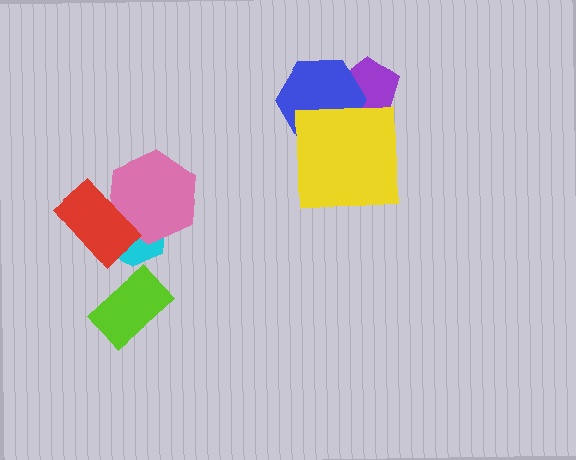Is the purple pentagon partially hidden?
Yes, it is partially covered by another shape.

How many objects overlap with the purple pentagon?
1 object overlaps with the purple pentagon.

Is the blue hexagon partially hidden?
Yes, it is partially covered by another shape.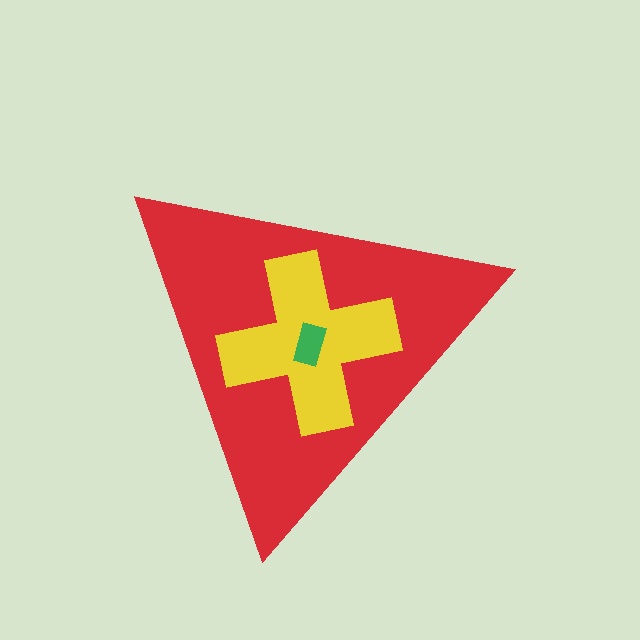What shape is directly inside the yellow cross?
The green rectangle.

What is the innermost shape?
The green rectangle.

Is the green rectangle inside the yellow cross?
Yes.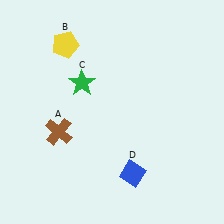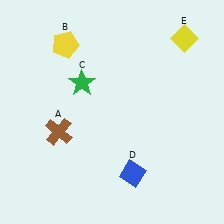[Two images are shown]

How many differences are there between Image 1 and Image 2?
There is 1 difference between the two images.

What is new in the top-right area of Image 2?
A yellow diamond (E) was added in the top-right area of Image 2.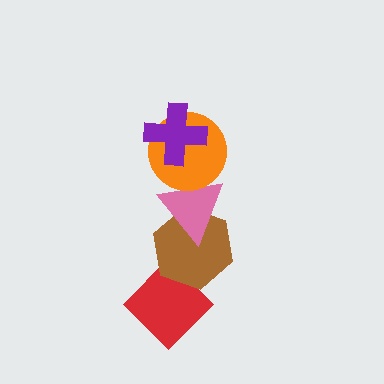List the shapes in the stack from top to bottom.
From top to bottom: the purple cross, the orange circle, the pink triangle, the brown hexagon, the red diamond.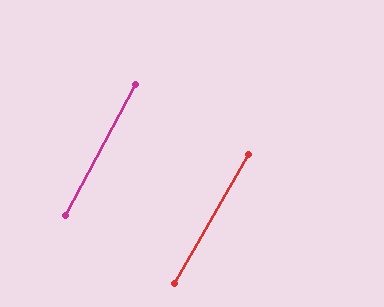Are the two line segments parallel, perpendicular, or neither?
Parallel — their directions differ by only 1.7°.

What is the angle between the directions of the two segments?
Approximately 2 degrees.